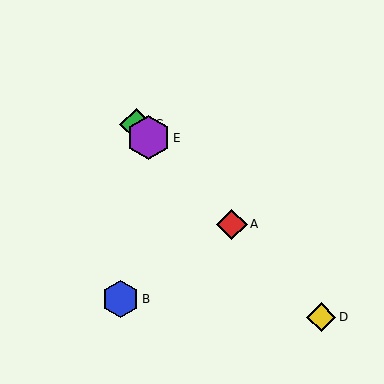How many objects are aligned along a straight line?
4 objects (A, C, D, E) are aligned along a straight line.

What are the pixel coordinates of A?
Object A is at (232, 224).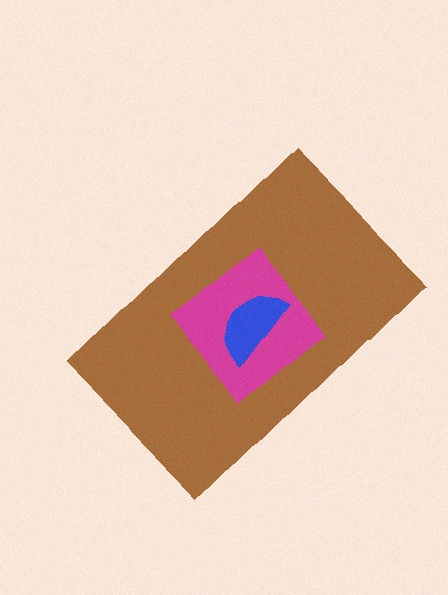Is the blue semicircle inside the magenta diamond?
Yes.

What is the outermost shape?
The brown rectangle.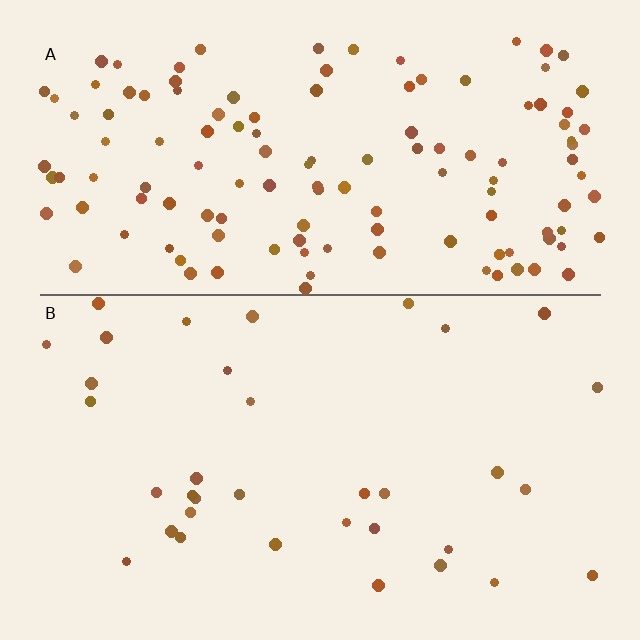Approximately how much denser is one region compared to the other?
Approximately 3.8× — region A over region B.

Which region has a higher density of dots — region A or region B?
A (the top).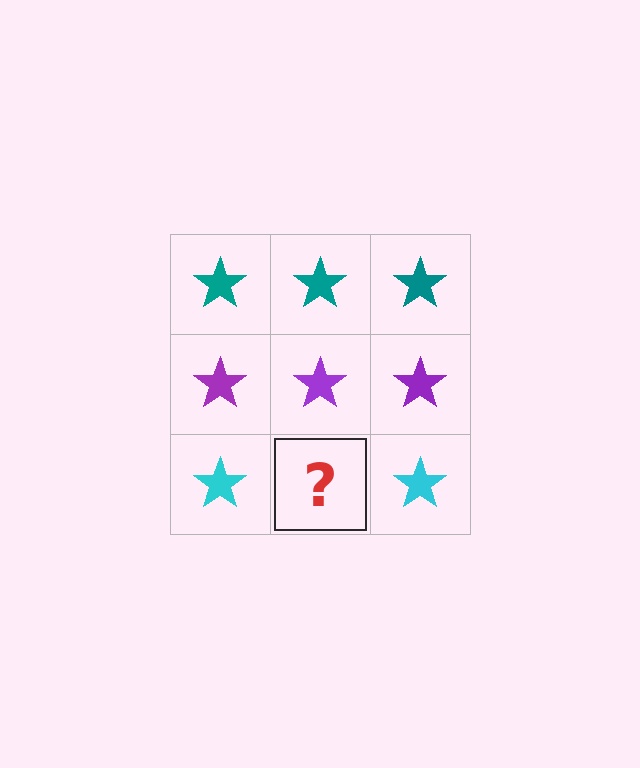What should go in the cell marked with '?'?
The missing cell should contain a cyan star.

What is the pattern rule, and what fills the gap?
The rule is that each row has a consistent color. The gap should be filled with a cyan star.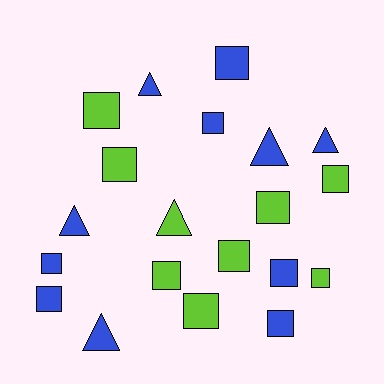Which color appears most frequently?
Blue, with 11 objects.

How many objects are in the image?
There are 20 objects.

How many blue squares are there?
There are 6 blue squares.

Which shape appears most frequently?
Square, with 14 objects.